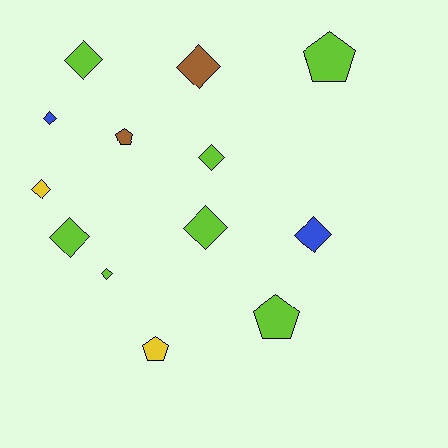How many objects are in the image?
There are 13 objects.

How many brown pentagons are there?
There is 1 brown pentagon.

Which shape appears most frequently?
Diamond, with 9 objects.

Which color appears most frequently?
Lime, with 7 objects.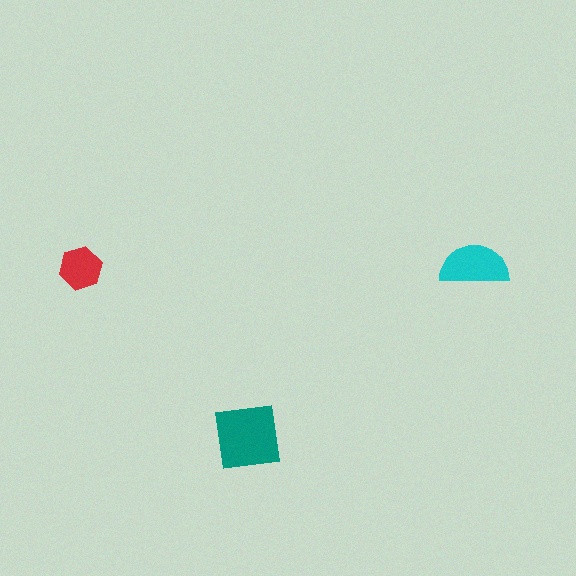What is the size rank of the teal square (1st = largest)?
1st.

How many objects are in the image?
There are 3 objects in the image.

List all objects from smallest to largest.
The red hexagon, the cyan semicircle, the teal square.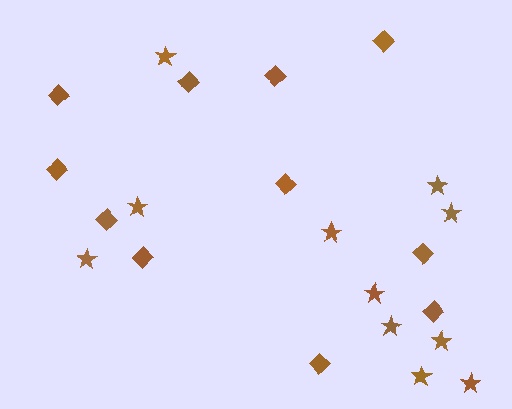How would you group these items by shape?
There are 2 groups: one group of diamonds (11) and one group of stars (11).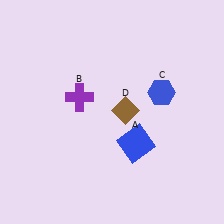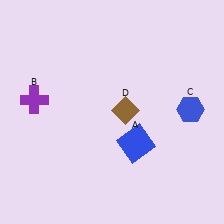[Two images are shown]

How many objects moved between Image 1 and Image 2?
2 objects moved between the two images.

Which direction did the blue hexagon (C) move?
The blue hexagon (C) moved right.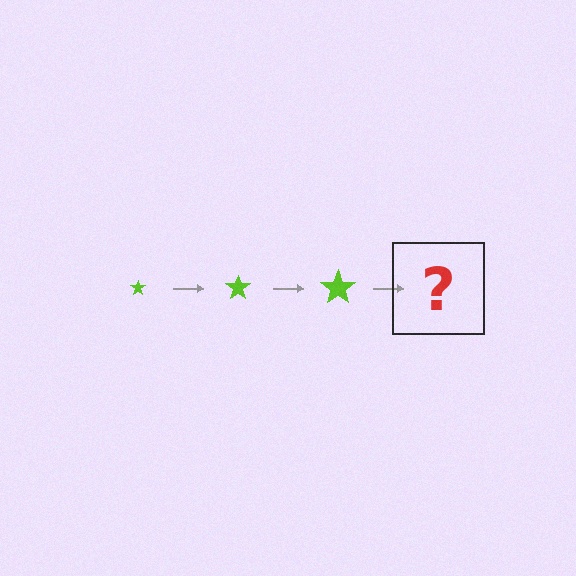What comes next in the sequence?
The next element should be a lime star, larger than the previous one.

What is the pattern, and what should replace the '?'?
The pattern is that the star gets progressively larger each step. The '?' should be a lime star, larger than the previous one.